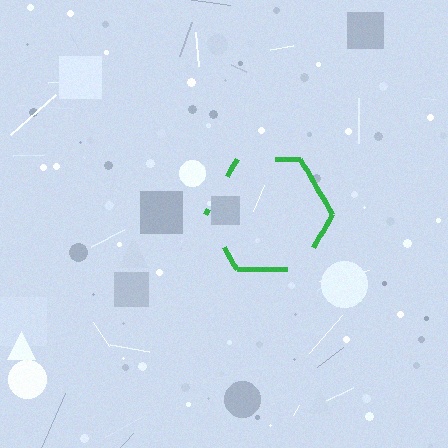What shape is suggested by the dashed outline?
The dashed outline suggests a hexagon.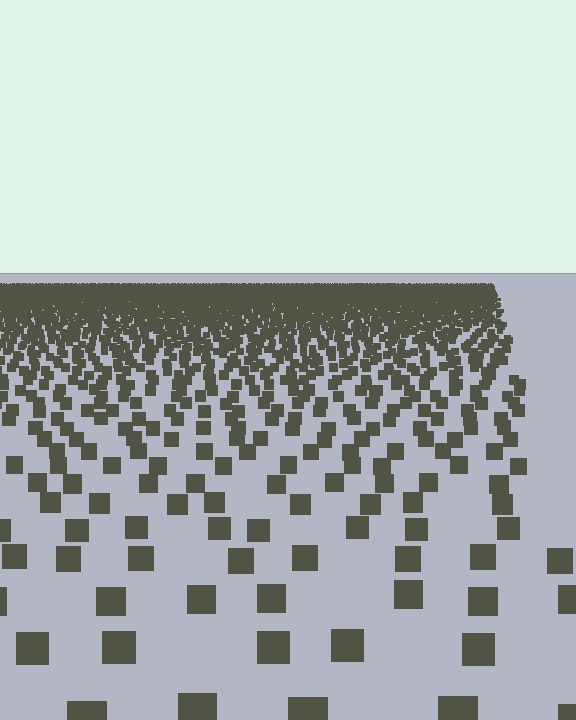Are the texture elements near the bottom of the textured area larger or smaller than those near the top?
Larger. Near the bottom, elements are closer to the viewer and appear at a bigger on-screen size.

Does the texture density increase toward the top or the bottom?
Density increases toward the top.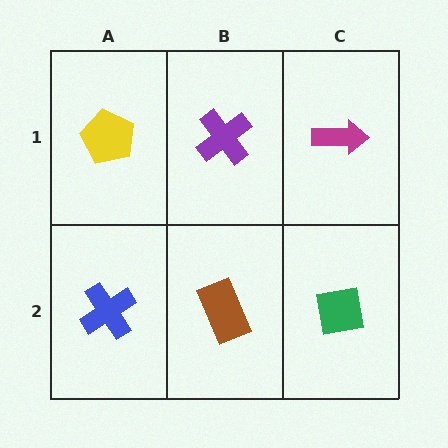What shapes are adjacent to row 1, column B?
A brown rectangle (row 2, column B), a yellow pentagon (row 1, column A), a magenta arrow (row 1, column C).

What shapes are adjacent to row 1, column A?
A blue cross (row 2, column A), a purple cross (row 1, column B).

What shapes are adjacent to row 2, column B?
A purple cross (row 1, column B), a blue cross (row 2, column A), a green square (row 2, column C).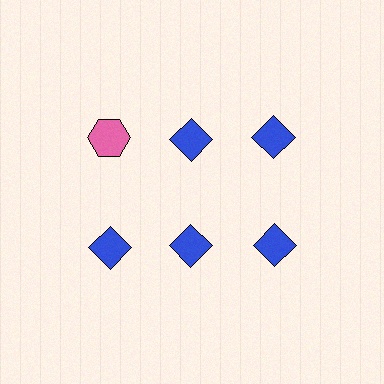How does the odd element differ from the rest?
It differs in both color (pink instead of blue) and shape (hexagon instead of diamond).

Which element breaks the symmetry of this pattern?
The pink hexagon in the top row, leftmost column breaks the symmetry. All other shapes are blue diamonds.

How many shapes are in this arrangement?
There are 6 shapes arranged in a grid pattern.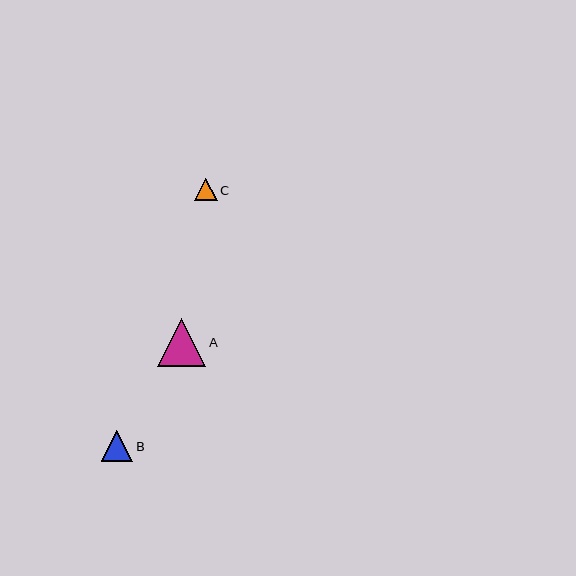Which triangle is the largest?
Triangle A is the largest with a size of approximately 48 pixels.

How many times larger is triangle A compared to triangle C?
Triangle A is approximately 2.1 times the size of triangle C.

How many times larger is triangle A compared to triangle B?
Triangle A is approximately 1.5 times the size of triangle B.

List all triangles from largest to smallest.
From largest to smallest: A, B, C.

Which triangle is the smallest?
Triangle C is the smallest with a size of approximately 22 pixels.